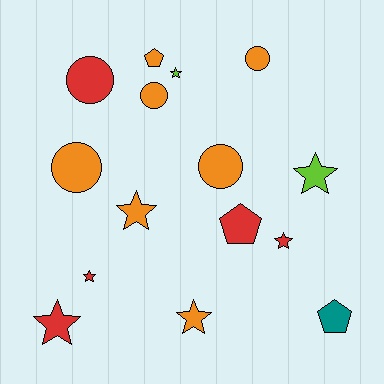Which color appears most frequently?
Orange, with 7 objects.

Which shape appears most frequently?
Star, with 7 objects.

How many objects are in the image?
There are 15 objects.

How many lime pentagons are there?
There are no lime pentagons.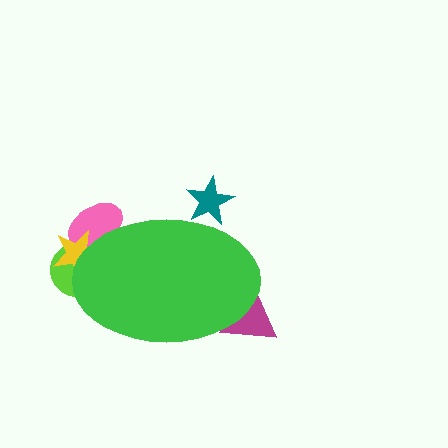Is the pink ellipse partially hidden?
Yes, the pink ellipse is partially hidden behind the green ellipse.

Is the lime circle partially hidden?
Yes, the lime circle is partially hidden behind the green ellipse.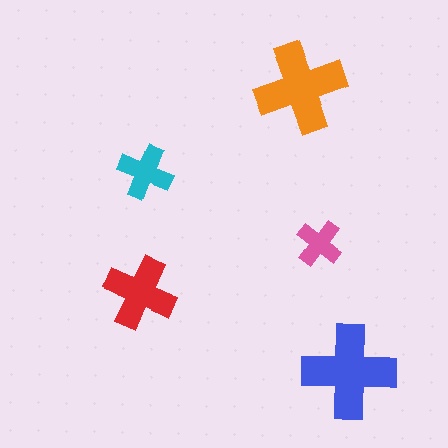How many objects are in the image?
There are 5 objects in the image.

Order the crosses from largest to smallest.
the blue one, the orange one, the red one, the cyan one, the pink one.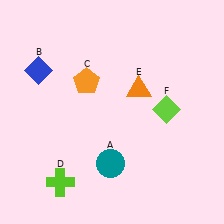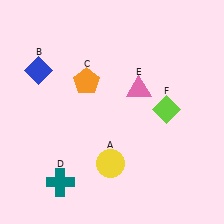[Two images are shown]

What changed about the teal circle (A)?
In Image 1, A is teal. In Image 2, it changed to yellow.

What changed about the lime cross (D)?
In Image 1, D is lime. In Image 2, it changed to teal.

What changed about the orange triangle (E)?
In Image 1, E is orange. In Image 2, it changed to pink.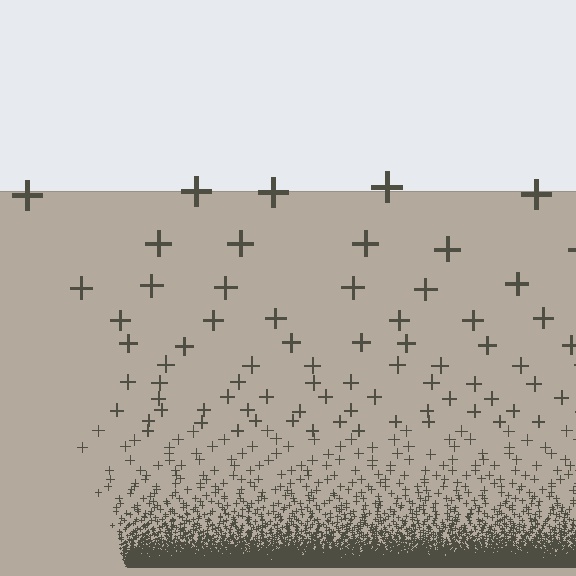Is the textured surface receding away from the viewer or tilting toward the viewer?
The surface appears to tilt toward the viewer. Texture elements get larger and sparser toward the top.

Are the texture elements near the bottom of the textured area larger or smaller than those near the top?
Smaller. The gradient is inverted — elements near the bottom are smaller and denser.